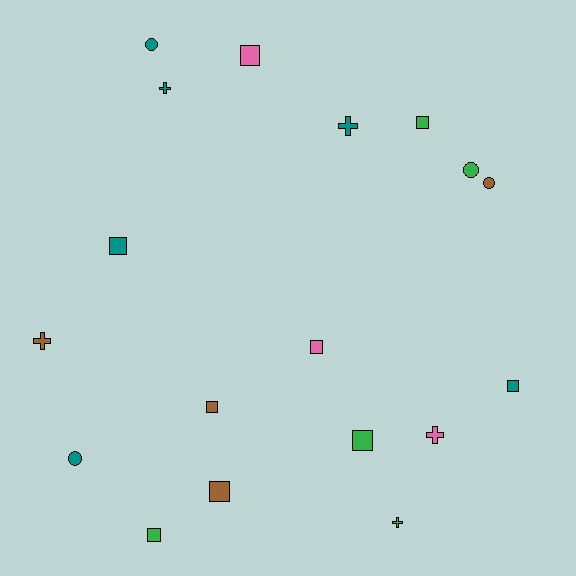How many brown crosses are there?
There is 1 brown cross.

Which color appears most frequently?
Teal, with 6 objects.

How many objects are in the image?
There are 18 objects.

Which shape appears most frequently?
Square, with 9 objects.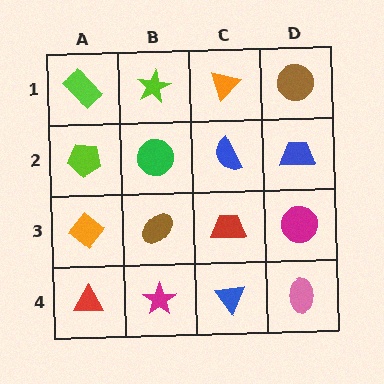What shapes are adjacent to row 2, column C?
An orange triangle (row 1, column C), a red trapezoid (row 3, column C), a green circle (row 2, column B), a blue trapezoid (row 2, column D).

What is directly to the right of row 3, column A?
A brown ellipse.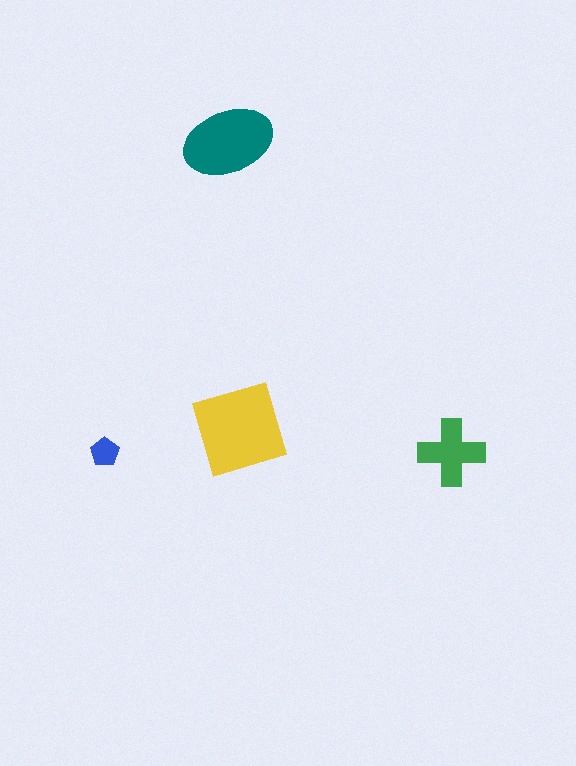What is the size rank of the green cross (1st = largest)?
3rd.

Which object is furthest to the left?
The blue pentagon is leftmost.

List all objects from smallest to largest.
The blue pentagon, the green cross, the teal ellipse, the yellow square.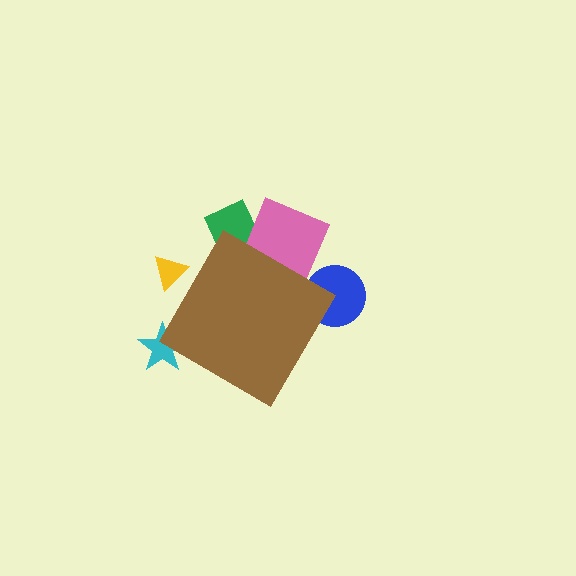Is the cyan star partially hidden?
Yes, the cyan star is partially hidden behind the brown diamond.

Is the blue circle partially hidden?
Yes, the blue circle is partially hidden behind the brown diamond.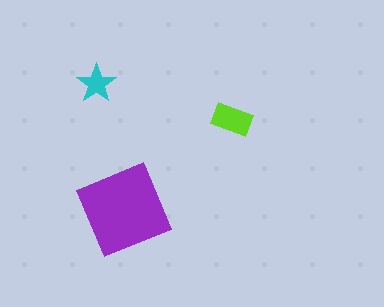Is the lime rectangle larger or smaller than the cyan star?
Larger.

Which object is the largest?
The purple square.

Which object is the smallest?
The cyan star.